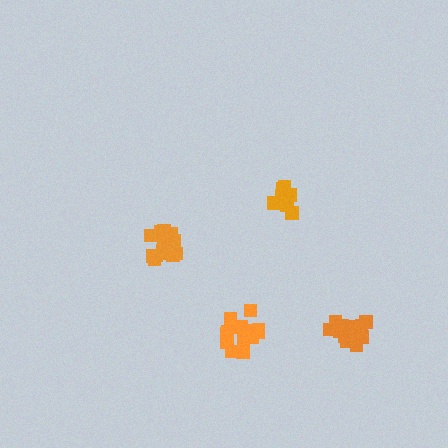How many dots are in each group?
Group 1: 12 dots, Group 2: 14 dots, Group 3: 15 dots, Group 4: 17 dots (58 total).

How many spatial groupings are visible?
There are 4 spatial groupings.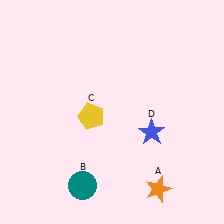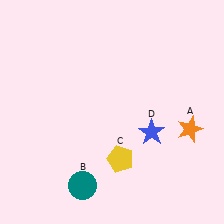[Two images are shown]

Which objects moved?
The objects that moved are: the orange star (A), the yellow pentagon (C).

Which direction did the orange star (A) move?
The orange star (A) moved up.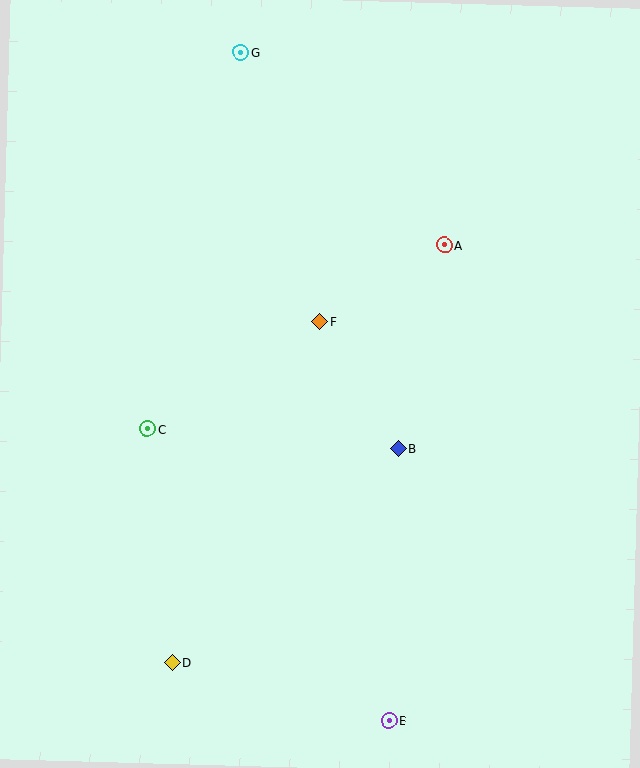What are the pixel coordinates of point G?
Point G is at (241, 53).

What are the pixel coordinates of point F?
Point F is at (320, 322).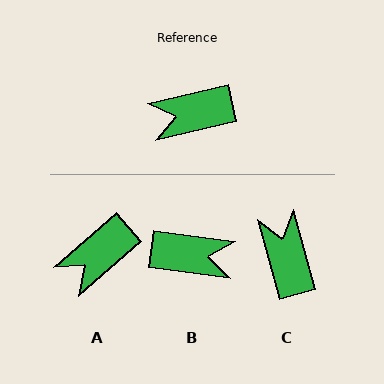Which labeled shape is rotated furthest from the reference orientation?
B, about 159 degrees away.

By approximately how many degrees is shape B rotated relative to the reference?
Approximately 159 degrees counter-clockwise.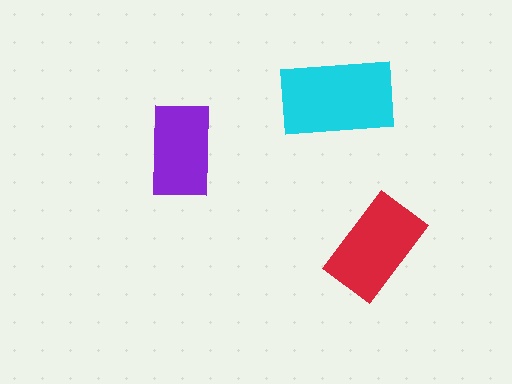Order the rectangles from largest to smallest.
the cyan one, the red one, the purple one.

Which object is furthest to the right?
The red rectangle is rightmost.